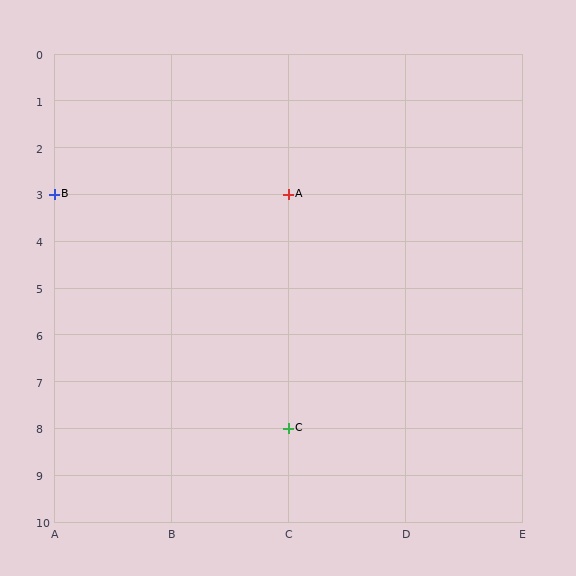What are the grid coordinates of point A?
Point A is at grid coordinates (C, 3).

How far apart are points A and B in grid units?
Points A and B are 2 columns apart.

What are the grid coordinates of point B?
Point B is at grid coordinates (A, 3).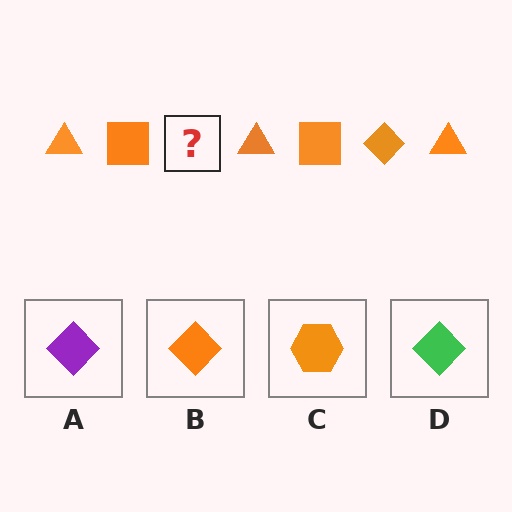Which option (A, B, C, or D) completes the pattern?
B.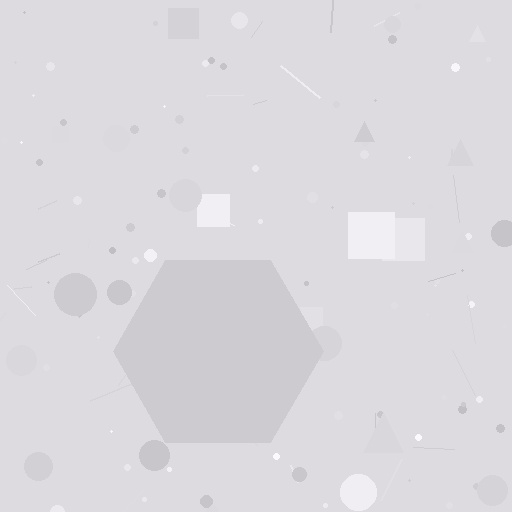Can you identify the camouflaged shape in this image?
The camouflaged shape is a hexagon.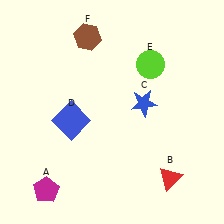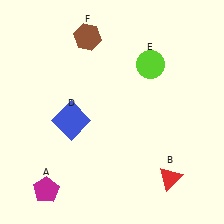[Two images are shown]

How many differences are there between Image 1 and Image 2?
There is 1 difference between the two images.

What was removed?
The blue star (C) was removed in Image 2.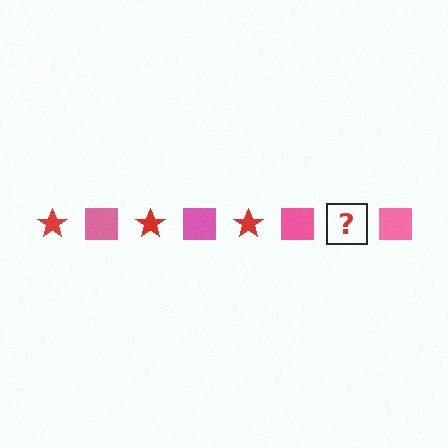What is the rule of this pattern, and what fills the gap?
The rule is that the pattern alternates between red star and pink square. The gap should be filled with a red star.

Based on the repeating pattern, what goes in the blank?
The blank should be a red star.